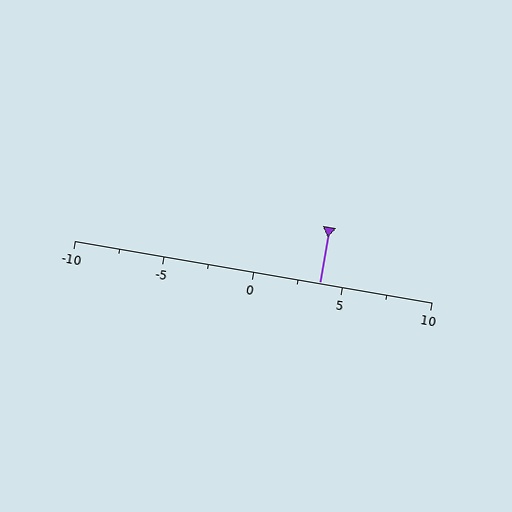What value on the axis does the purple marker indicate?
The marker indicates approximately 3.8.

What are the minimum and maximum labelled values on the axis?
The axis runs from -10 to 10.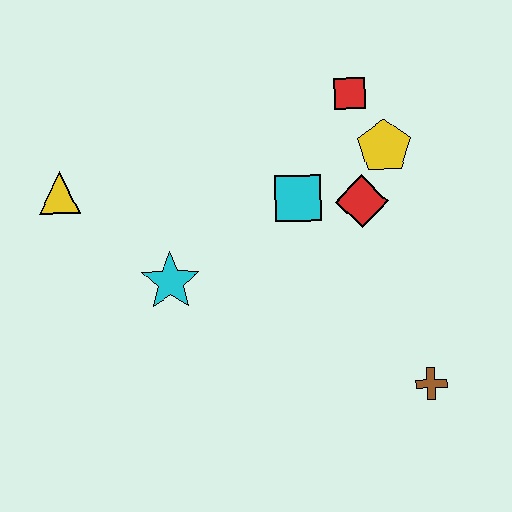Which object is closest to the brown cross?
The red diamond is closest to the brown cross.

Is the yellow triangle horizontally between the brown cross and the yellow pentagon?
No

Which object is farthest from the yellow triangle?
The brown cross is farthest from the yellow triangle.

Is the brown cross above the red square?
No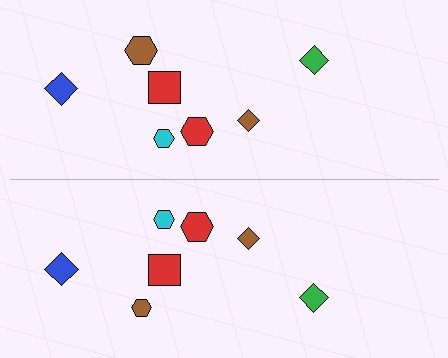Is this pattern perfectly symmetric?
No, the pattern is not perfectly symmetric. The brown hexagon on the bottom side has a different size than its mirror counterpart.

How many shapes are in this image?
There are 14 shapes in this image.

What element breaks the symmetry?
The brown hexagon on the bottom side has a different size than its mirror counterpart.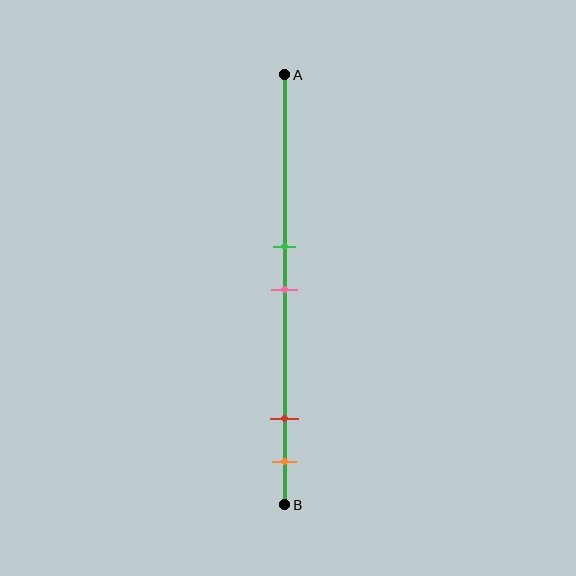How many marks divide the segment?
There are 4 marks dividing the segment.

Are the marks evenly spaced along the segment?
No, the marks are not evenly spaced.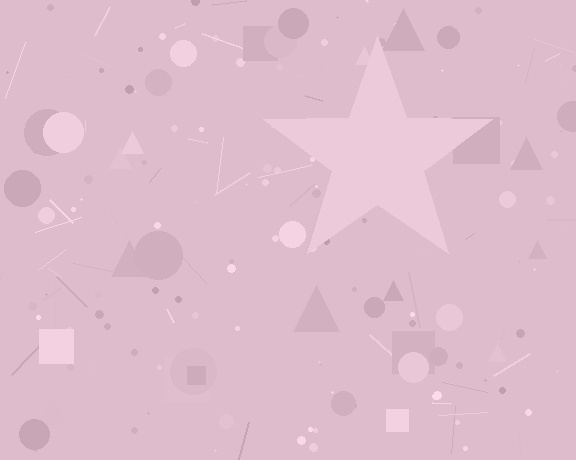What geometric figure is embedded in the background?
A star is embedded in the background.